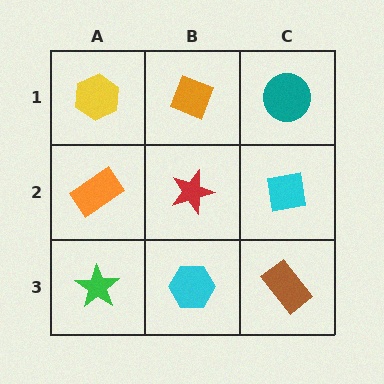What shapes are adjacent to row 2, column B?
An orange diamond (row 1, column B), a cyan hexagon (row 3, column B), an orange rectangle (row 2, column A), a cyan square (row 2, column C).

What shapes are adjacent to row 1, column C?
A cyan square (row 2, column C), an orange diamond (row 1, column B).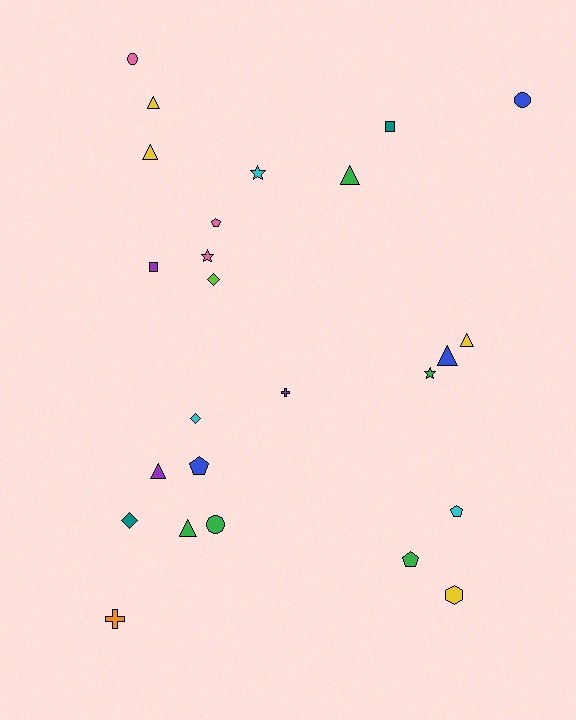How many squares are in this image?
There are 2 squares.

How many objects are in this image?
There are 25 objects.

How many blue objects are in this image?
There are 3 blue objects.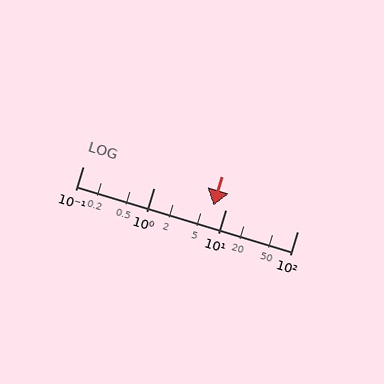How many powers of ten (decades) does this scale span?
The scale spans 3 decades, from 0.1 to 100.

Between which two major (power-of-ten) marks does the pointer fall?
The pointer is between 1 and 10.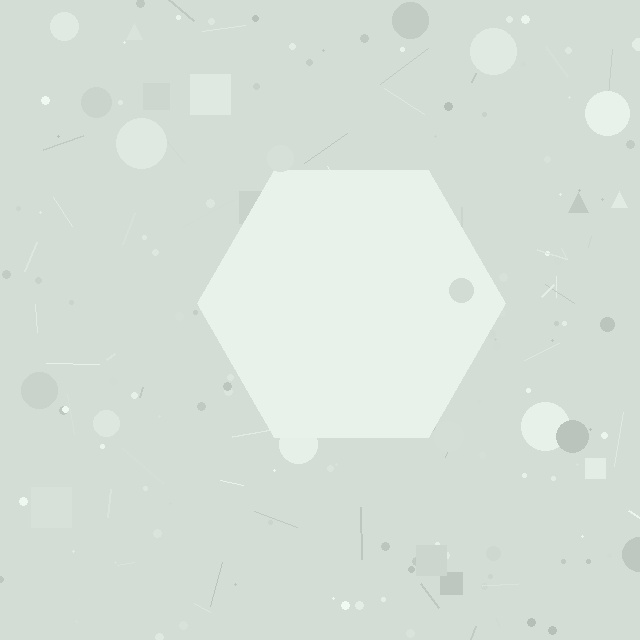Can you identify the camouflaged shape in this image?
The camouflaged shape is a hexagon.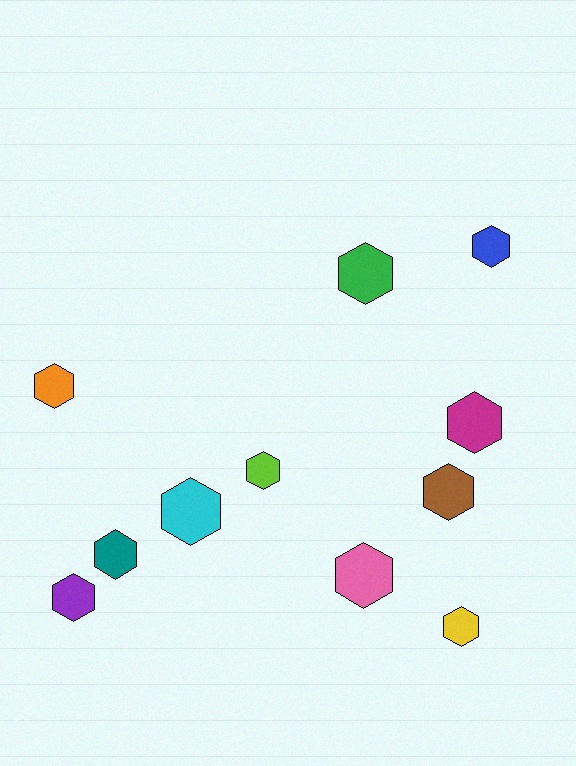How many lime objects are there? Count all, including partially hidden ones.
There is 1 lime object.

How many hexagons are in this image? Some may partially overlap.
There are 11 hexagons.